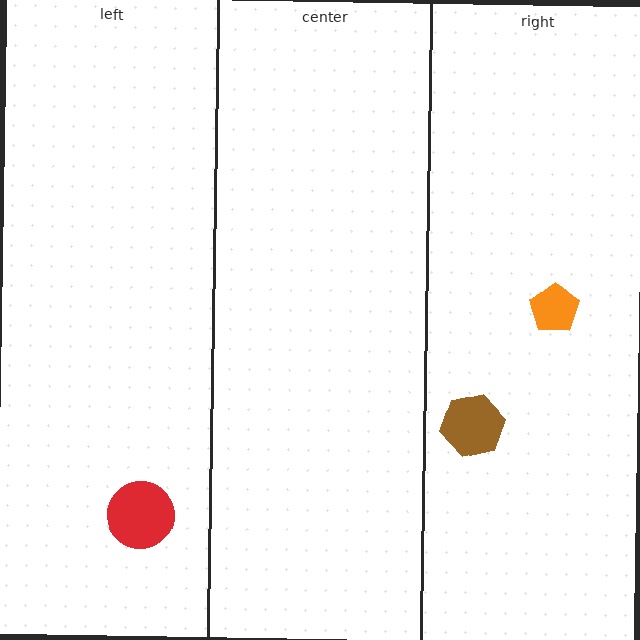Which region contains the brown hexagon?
The right region.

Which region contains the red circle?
The left region.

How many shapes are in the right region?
2.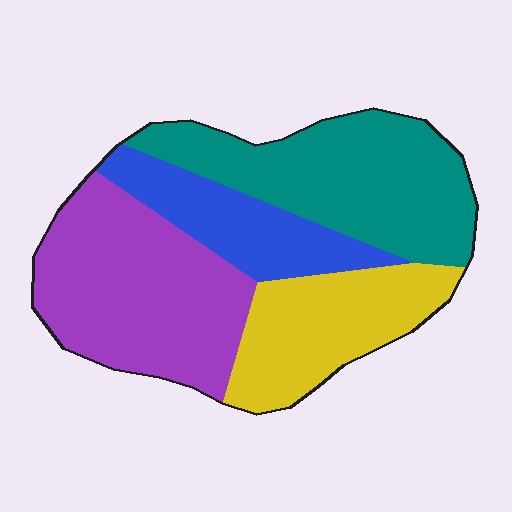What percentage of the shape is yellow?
Yellow covers 21% of the shape.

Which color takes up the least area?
Blue, at roughly 15%.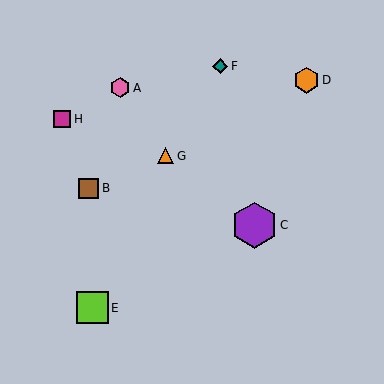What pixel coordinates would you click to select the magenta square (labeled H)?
Click at (62, 119) to select the magenta square H.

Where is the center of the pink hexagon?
The center of the pink hexagon is at (120, 88).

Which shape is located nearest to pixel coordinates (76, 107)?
The magenta square (labeled H) at (62, 119) is nearest to that location.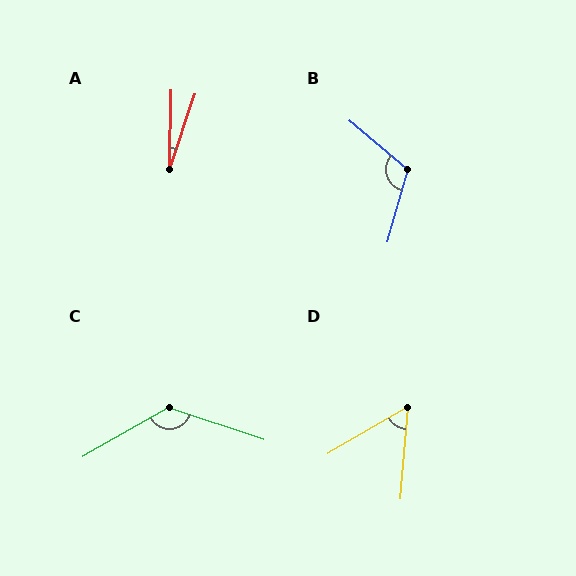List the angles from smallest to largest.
A (18°), D (55°), B (114°), C (132°).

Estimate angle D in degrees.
Approximately 55 degrees.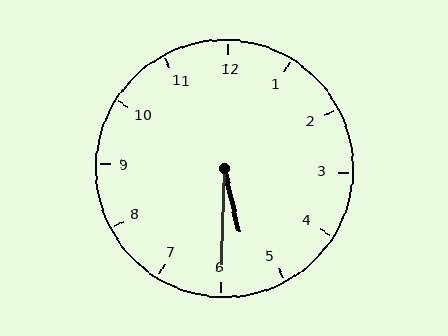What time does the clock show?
5:30.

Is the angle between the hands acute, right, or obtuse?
It is acute.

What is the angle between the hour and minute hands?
Approximately 15 degrees.